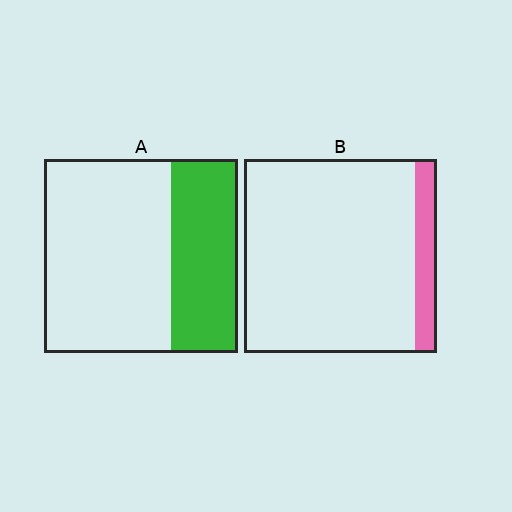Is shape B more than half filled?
No.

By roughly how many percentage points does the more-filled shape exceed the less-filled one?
By roughly 25 percentage points (A over B).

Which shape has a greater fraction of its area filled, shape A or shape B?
Shape A.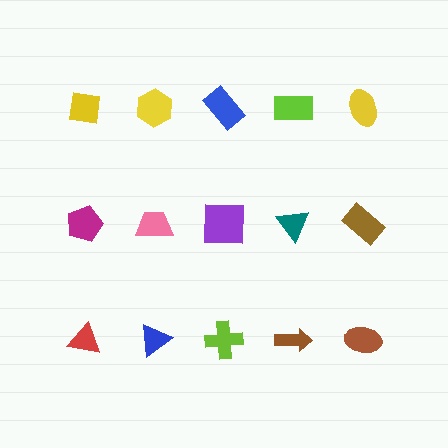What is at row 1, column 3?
A blue rectangle.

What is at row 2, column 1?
A magenta pentagon.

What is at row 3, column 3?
A lime cross.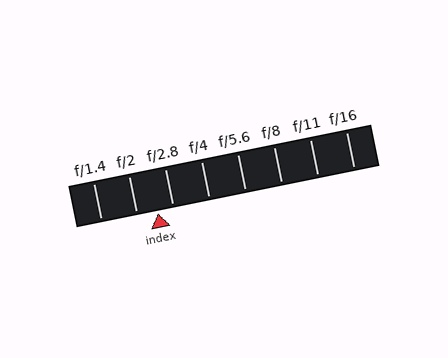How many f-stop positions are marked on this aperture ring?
There are 8 f-stop positions marked.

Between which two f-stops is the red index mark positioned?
The index mark is between f/2 and f/2.8.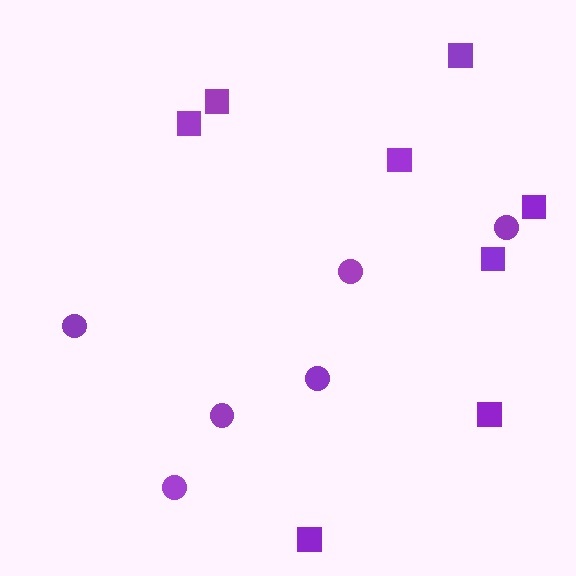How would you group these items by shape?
There are 2 groups: one group of circles (6) and one group of squares (8).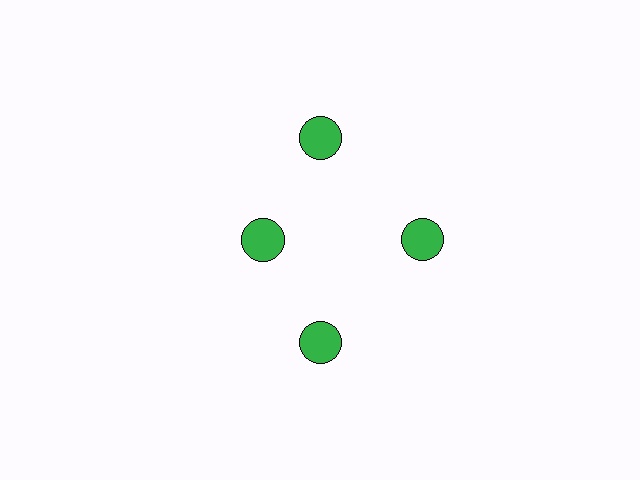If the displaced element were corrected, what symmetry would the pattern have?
It would have 4-fold rotational symmetry — the pattern would map onto itself every 90 degrees.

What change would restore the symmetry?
The symmetry would be restored by moving it outward, back onto the ring so that all 4 circles sit at equal angles and equal distance from the center.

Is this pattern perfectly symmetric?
No. The 4 green circles are arranged in a ring, but one element near the 9 o'clock position is pulled inward toward the center, breaking the 4-fold rotational symmetry.